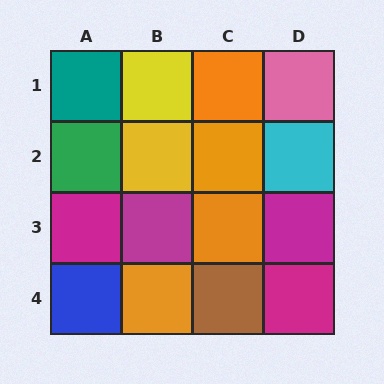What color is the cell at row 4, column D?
Magenta.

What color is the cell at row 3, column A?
Magenta.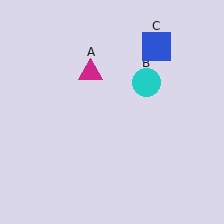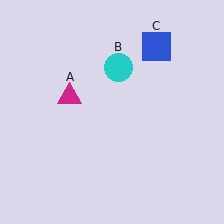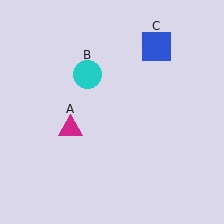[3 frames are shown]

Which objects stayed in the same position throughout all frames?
Blue square (object C) remained stationary.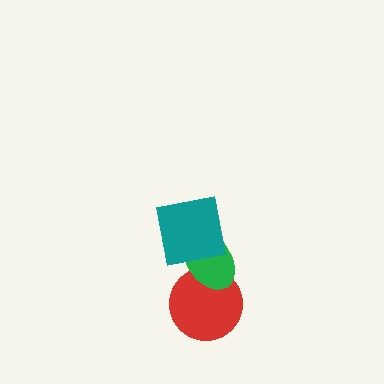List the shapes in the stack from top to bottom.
From top to bottom: the teal square, the green ellipse, the red circle.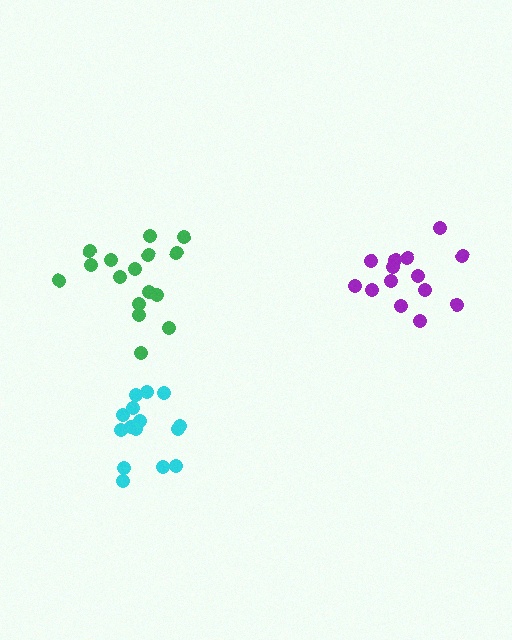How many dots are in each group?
Group 1: 16 dots, Group 2: 15 dots, Group 3: 14 dots (45 total).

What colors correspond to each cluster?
The clusters are colored: green, cyan, purple.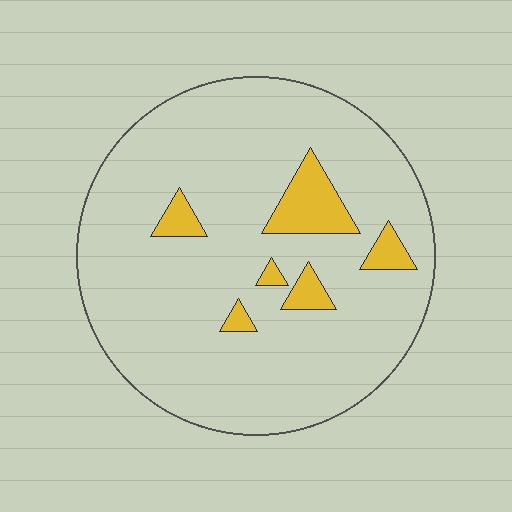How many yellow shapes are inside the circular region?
6.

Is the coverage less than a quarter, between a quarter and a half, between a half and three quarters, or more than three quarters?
Less than a quarter.